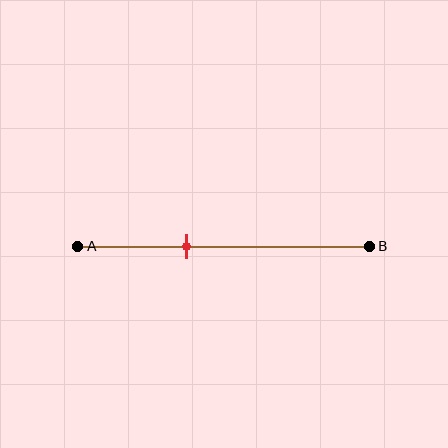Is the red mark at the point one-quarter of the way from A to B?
No, the mark is at about 35% from A, not at the 25% one-quarter point.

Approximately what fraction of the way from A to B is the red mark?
The red mark is approximately 35% of the way from A to B.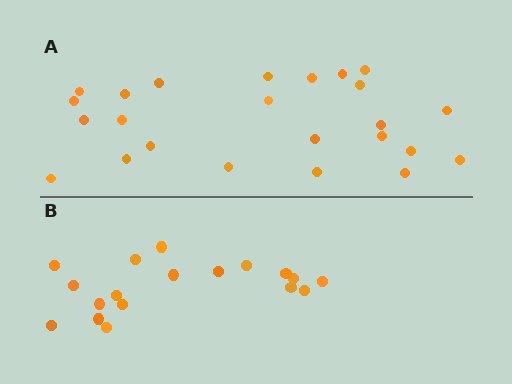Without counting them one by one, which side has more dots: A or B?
Region A (the top region) has more dots.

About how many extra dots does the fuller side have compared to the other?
Region A has about 6 more dots than region B.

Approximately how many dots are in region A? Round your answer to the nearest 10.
About 20 dots. (The exact count is 24, which rounds to 20.)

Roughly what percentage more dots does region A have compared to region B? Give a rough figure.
About 35% more.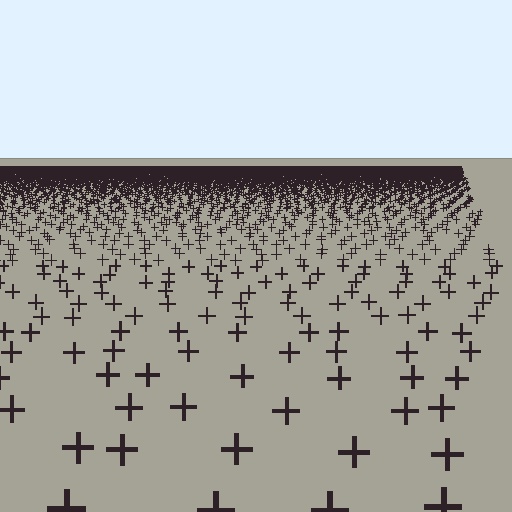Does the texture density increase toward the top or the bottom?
Density increases toward the top.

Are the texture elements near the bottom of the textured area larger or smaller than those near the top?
Larger. Near the bottom, elements are closer to the viewer and appear at a bigger on-screen size.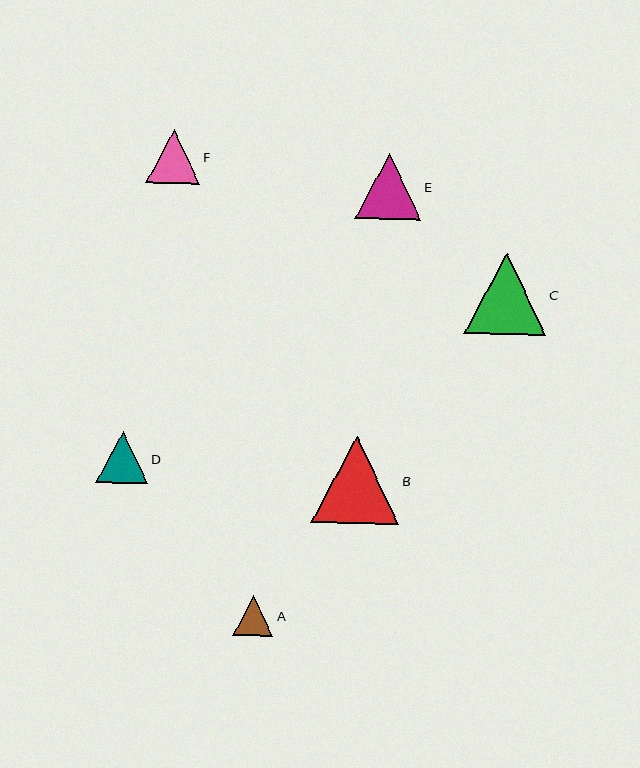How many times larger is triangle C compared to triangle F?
Triangle C is approximately 1.5 times the size of triangle F.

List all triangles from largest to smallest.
From largest to smallest: B, C, E, F, D, A.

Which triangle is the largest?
Triangle B is the largest with a size of approximately 87 pixels.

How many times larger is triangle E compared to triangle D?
Triangle E is approximately 1.3 times the size of triangle D.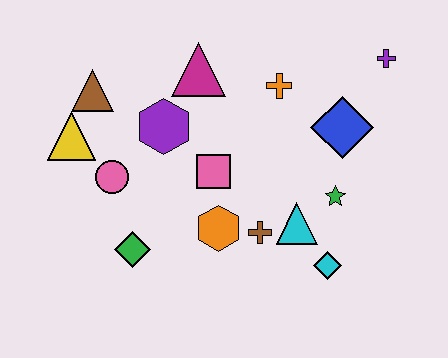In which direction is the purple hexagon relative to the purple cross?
The purple hexagon is to the left of the purple cross.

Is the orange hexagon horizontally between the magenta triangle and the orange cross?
Yes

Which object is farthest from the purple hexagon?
The purple cross is farthest from the purple hexagon.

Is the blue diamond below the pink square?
No